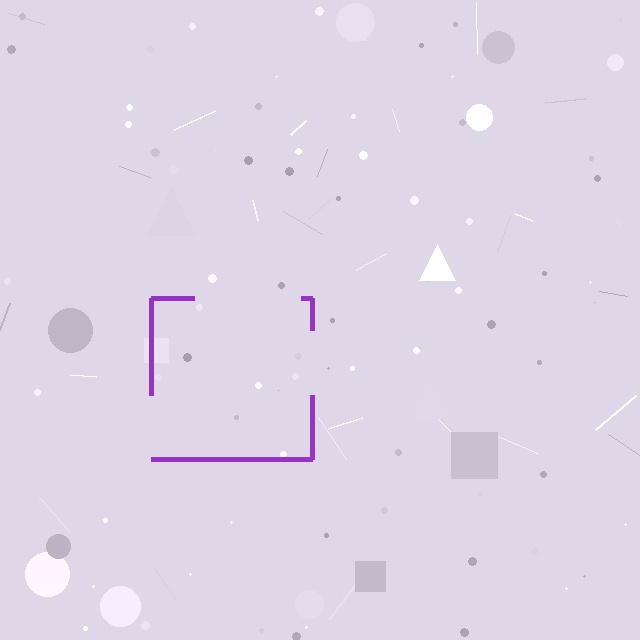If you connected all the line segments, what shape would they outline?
They would outline a square.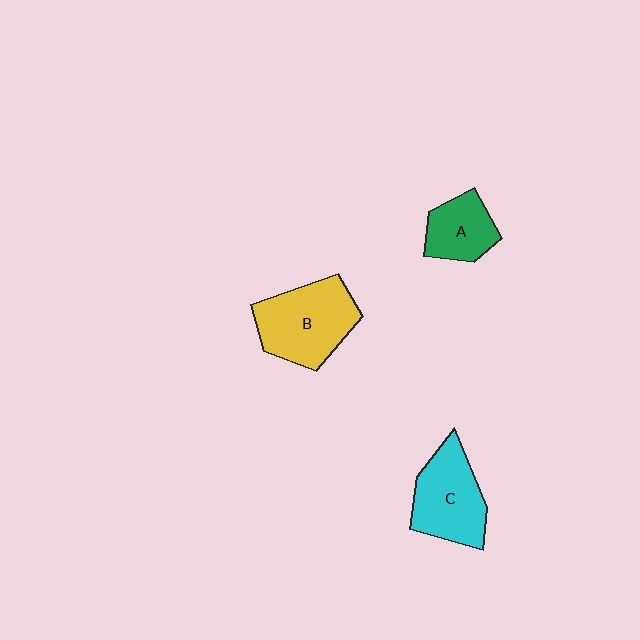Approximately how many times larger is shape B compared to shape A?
Approximately 1.7 times.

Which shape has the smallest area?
Shape A (green).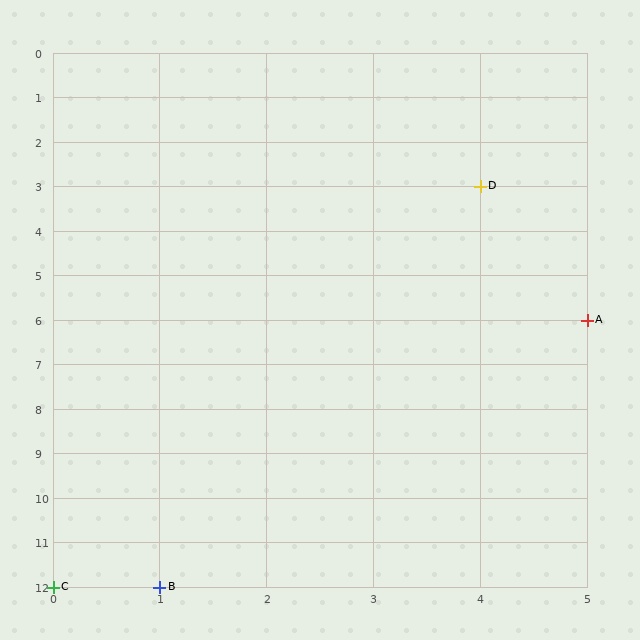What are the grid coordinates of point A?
Point A is at grid coordinates (5, 6).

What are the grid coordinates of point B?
Point B is at grid coordinates (1, 12).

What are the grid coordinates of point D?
Point D is at grid coordinates (4, 3).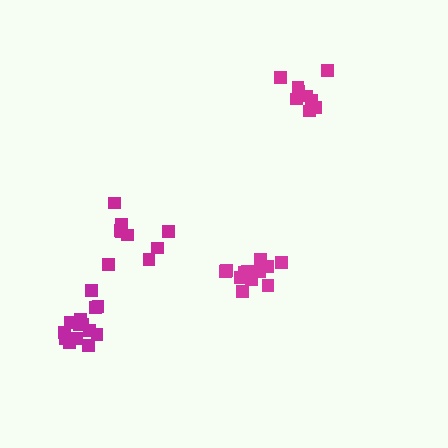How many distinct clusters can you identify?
There are 4 distinct clusters.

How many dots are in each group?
Group 1: 14 dots, Group 2: 9 dots, Group 3: 9 dots, Group 4: 15 dots (47 total).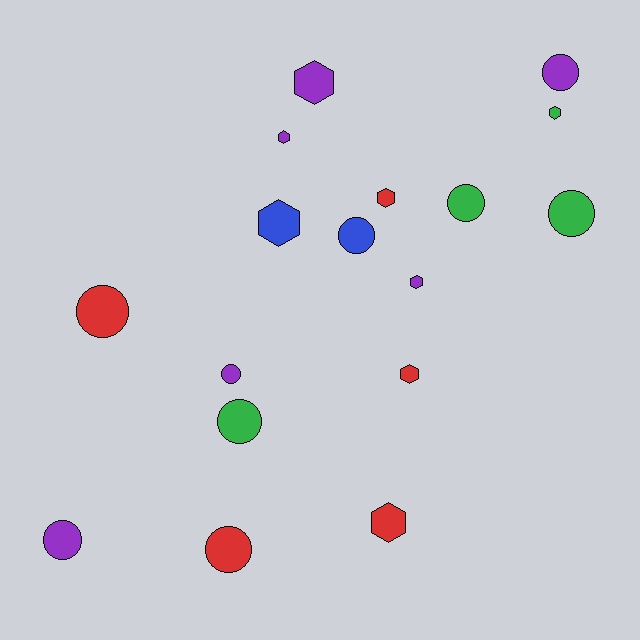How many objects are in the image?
There are 17 objects.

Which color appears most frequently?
Purple, with 6 objects.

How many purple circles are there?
There are 3 purple circles.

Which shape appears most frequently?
Circle, with 9 objects.